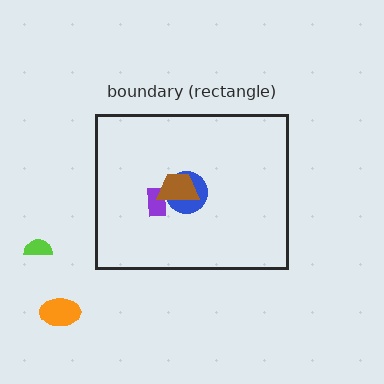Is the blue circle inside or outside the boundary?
Inside.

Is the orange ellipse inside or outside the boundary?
Outside.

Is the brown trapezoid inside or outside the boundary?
Inside.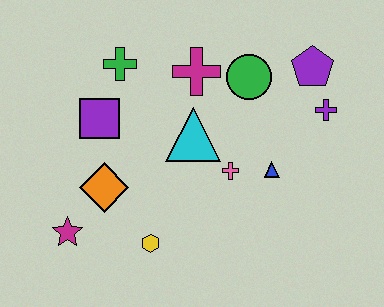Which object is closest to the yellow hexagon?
The orange diamond is closest to the yellow hexagon.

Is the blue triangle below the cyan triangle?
Yes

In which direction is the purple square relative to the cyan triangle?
The purple square is to the left of the cyan triangle.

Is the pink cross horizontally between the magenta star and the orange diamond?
No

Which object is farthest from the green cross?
The purple cross is farthest from the green cross.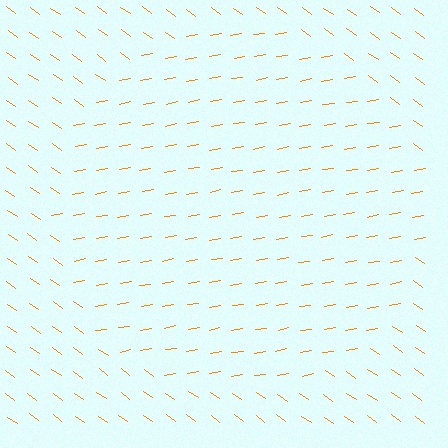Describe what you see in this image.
The image is filled with small orange line segments. A circle region in the image has lines oriented differently from the surrounding lines, creating a visible texture boundary.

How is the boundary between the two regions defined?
The boundary is defined purely by a change in line orientation (approximately 45 degrees difference). All lines are the same color and thickness.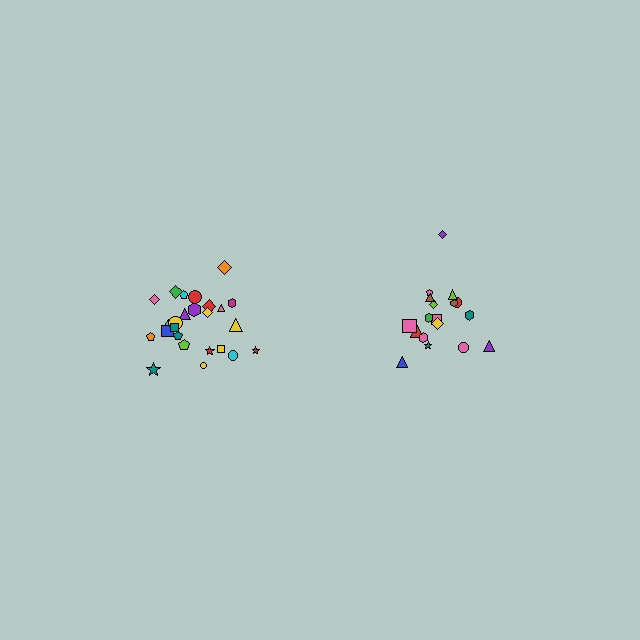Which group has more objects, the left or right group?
The left group.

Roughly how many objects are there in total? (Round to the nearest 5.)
Roughly 45 objects in total.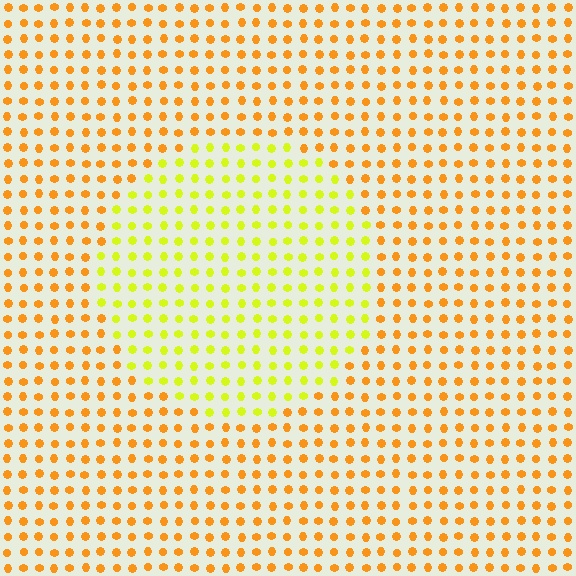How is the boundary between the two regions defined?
The boundary is defined purely by a slight shift in hue (about 37 degrees). Spacing, size, and orientation are identical on both sides.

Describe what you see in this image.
The image is filled with small orange elements in a uniform arrangement. A circle-shaped region is visible where the elements are tinted to a slightly different hue, forming a subtle color boundary.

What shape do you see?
I see a circle.